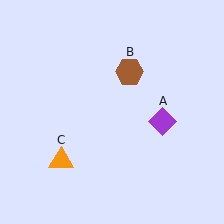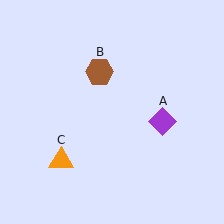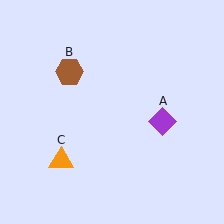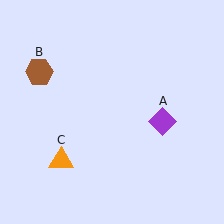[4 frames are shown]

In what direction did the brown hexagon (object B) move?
The brown hexagon (object B) moved left.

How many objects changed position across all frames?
1 object changed position: brown hexagon (object B).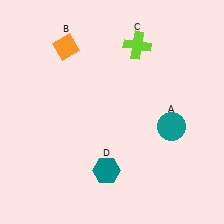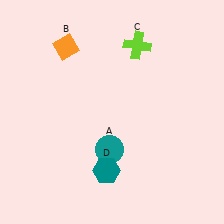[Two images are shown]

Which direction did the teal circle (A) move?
The teal circle (A) moved left.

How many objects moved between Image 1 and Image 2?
1 object moved between the two images.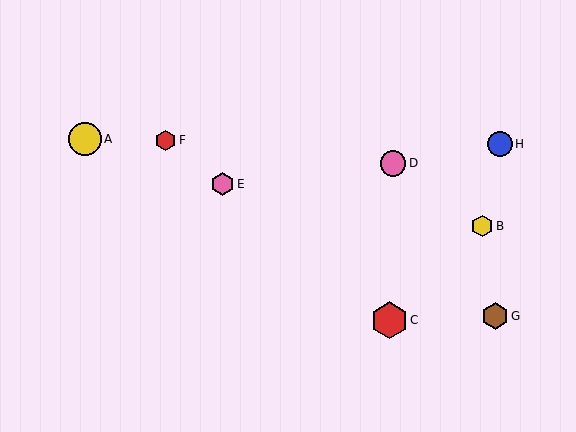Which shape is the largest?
The red hexagon (labeled C) is the largest.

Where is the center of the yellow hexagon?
The center of the yellow hexagon is at (482, 226).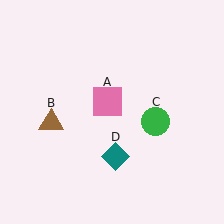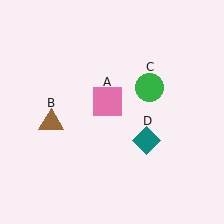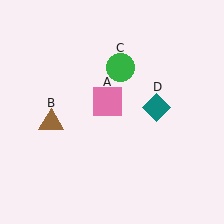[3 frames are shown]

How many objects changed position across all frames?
2 objects changed position: green circle (object C), teal diamond (object D).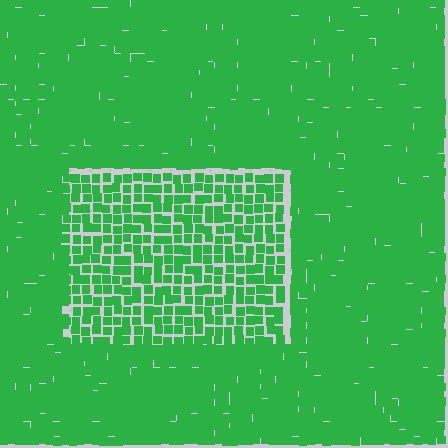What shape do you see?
I see a rectangle.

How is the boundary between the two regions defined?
The boundary is defined by a change in element density (approximately 1.8x ratio). All elements are the same color, size, and shape.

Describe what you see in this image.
The image contains small green elements arranged at two different densities. A rectangle-shaped region is visible where the elements are less densely packed than the surrounding area.